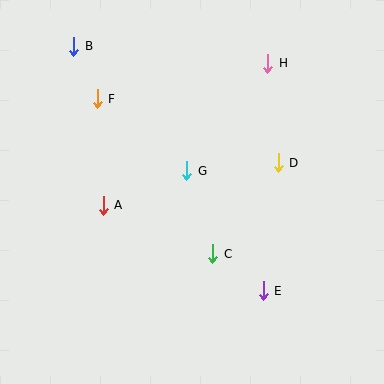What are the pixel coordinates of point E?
Point E is at (263, 291).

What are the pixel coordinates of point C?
Point C is at (213, 254).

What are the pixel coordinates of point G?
Point G is at (187, 171).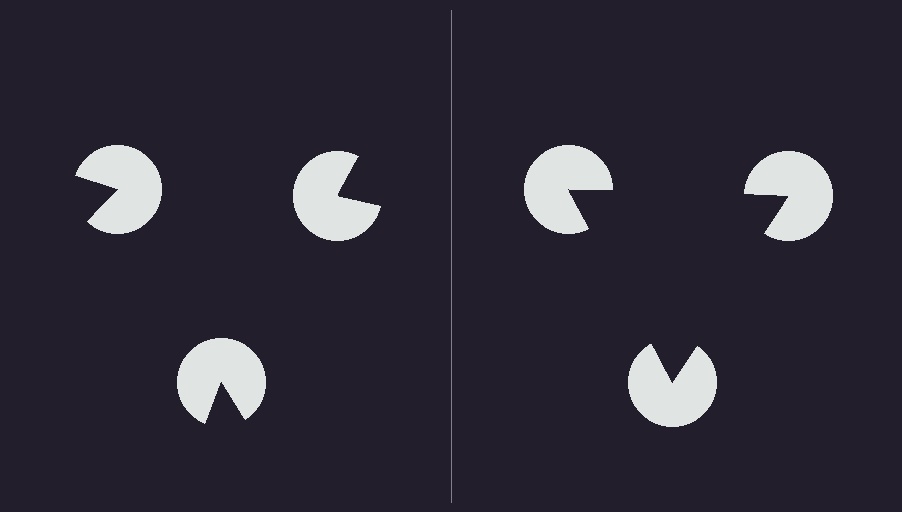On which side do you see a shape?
An illusory triangle appears on the right side. On the left side the wedge cuts are rotated, so no coherent shape forms.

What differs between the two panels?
The pac-man discs are positioned identically on both sides; only the wedge orientations differ. On the right they align to a triangle; on the left they are misaligned.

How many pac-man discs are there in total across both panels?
6 — 3 on each side.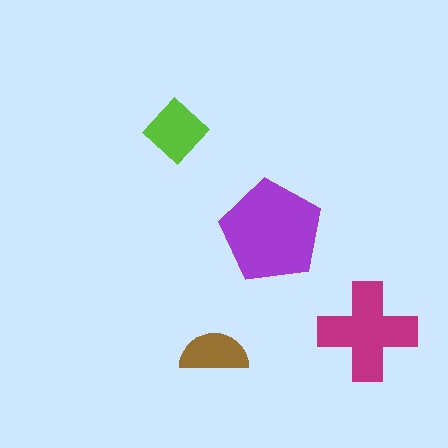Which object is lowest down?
The brown semicircle is bottommost.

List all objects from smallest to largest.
The brown semicircle, the lime diamond, the magenta cross, the purple pentagon.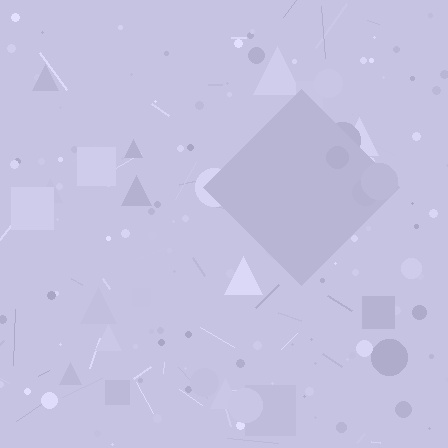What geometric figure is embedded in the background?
A diamond is embedded in the background.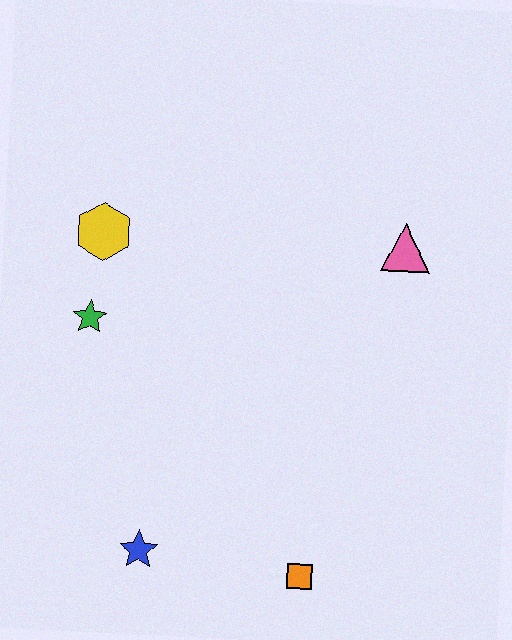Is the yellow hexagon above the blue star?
Yes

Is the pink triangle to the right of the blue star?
Yes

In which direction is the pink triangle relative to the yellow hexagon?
The pink triangle is to the right of the yellow hexagon.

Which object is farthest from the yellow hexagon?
The orange square is farthest from the yellow hexagon.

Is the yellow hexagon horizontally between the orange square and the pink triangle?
No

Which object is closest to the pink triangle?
The yellow hexagon is closest to the pink triangle.